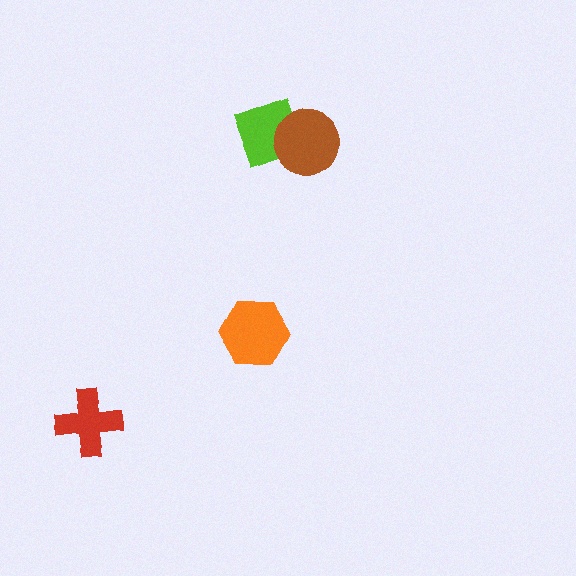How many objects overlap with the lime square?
1 object overlaps with the lime square.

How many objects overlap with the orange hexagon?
0 objects overlap with the orange hexagon.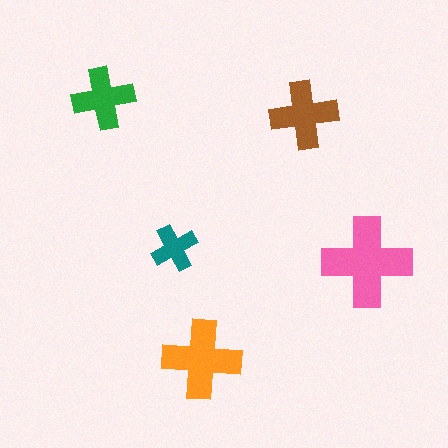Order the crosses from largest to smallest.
the pink one, the orange one, the brown one, the green one, the teal one.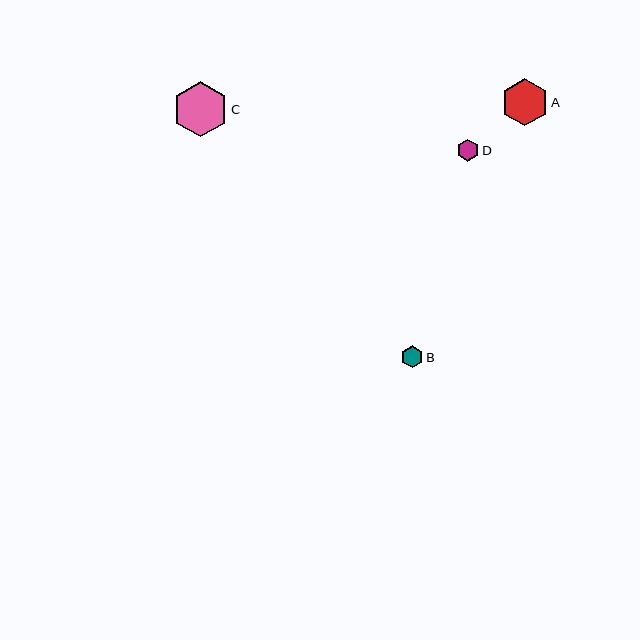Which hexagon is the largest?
Hexagon C is the largest with a size of approximately 55 pixels.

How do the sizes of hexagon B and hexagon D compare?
Hexagon B and hexagon D are approximately the same size.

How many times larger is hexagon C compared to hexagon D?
Hexagon C is approximately 2.5 times the size of hexagon D.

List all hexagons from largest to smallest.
From largest to smallest: C, A, B, D.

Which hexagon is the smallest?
Hexagon D is the smallest with a size of approximately 22 pixels.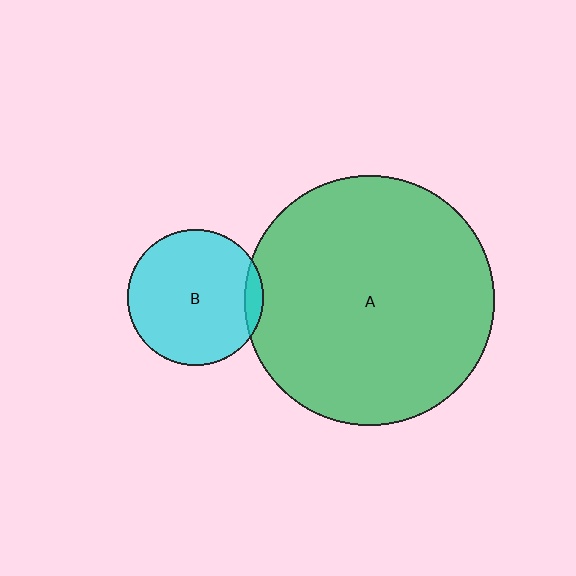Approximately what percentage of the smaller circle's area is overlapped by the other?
Approximately 5%.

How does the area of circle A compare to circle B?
Approximately 3.4 times.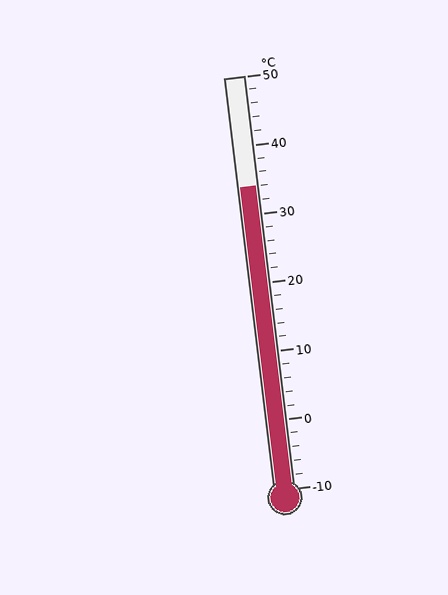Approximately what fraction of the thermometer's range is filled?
The thermometer is filled to approximately 75% of its range.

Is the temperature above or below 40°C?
The temperature is below 40°C.